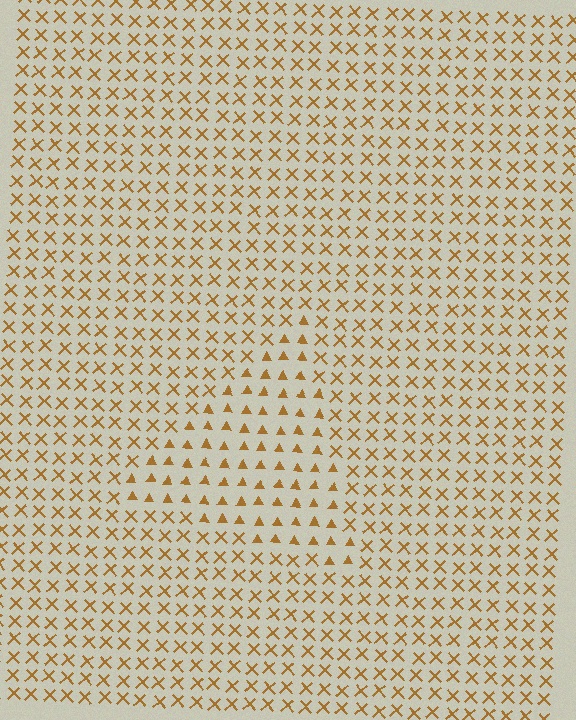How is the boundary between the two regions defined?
The boundary is defined by a change in element shape: triangles inside vs. X marks outside. All elements share the same color and spacing.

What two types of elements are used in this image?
The image uses triangles inside the triangle region and X marks outside it.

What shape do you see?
I see a triangle.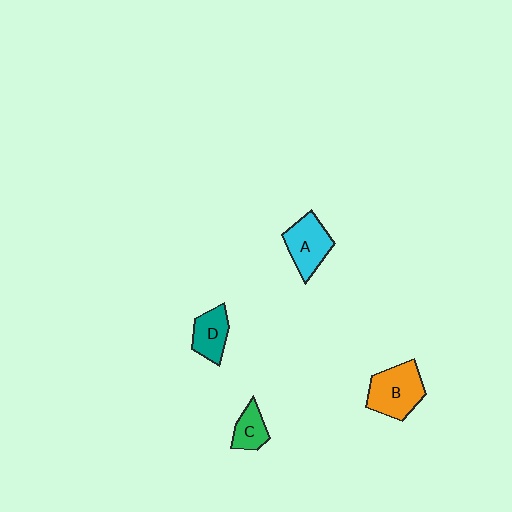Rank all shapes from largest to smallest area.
From largest to smallest: B (orange), A (cyan), D (teal), C (green).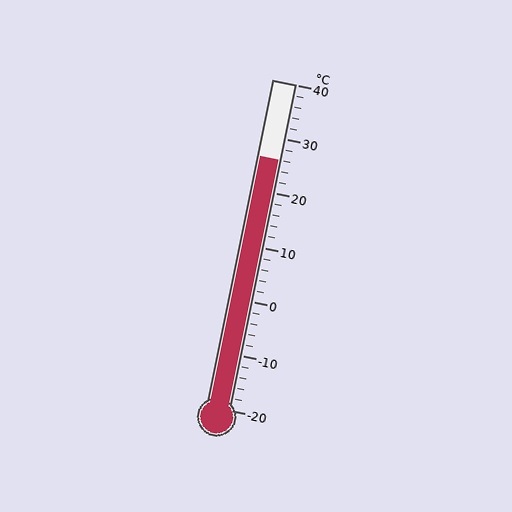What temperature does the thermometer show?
The thermometer shows approximately 26°C.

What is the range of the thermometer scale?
The thermometer scale ranges from -20°C to 40°C.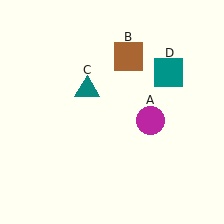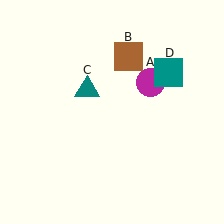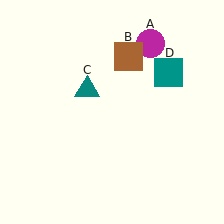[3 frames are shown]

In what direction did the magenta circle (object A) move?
The magenta circle (object A) moved up.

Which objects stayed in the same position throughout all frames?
Brown square (object B) and teal triangle (object C) and teal square (object D) remained stationary.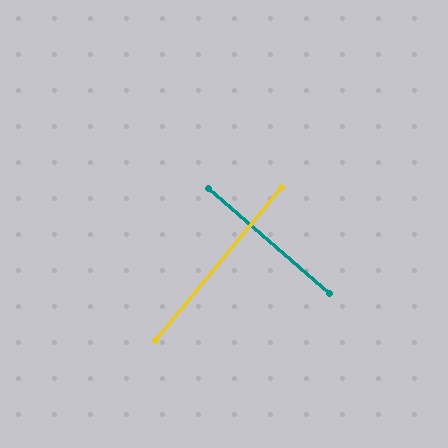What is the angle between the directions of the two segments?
Approximately 89 degrees.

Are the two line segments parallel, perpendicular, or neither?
Perpendicular — they meet at approximately 89°.